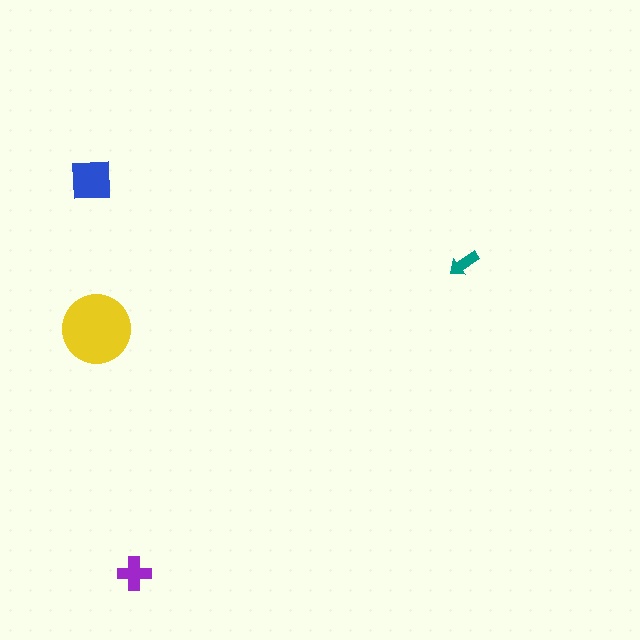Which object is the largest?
The yellow circle.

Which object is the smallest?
The teal arrow.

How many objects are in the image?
There are 4 objects in the image.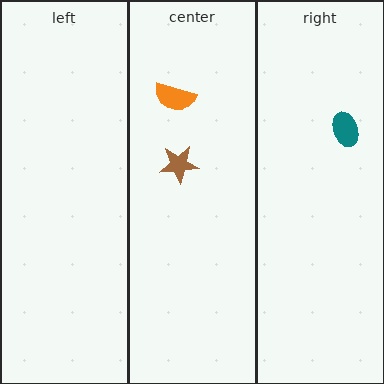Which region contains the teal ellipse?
The right region.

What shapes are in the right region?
The teal ellipse.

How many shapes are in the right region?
1.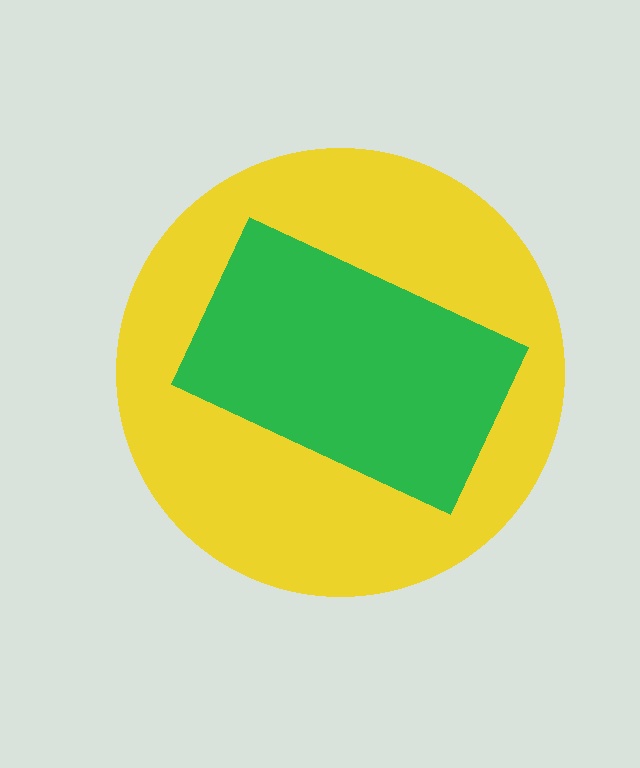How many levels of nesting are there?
2.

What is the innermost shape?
The green rectangle.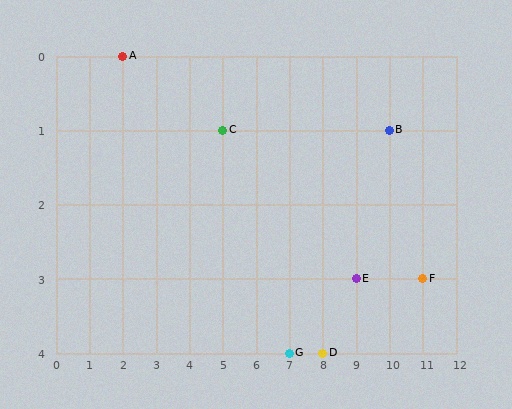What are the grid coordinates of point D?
Point D is at grid coordinates (8, 4).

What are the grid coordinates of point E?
Point E is at grid coordinates (9, 3).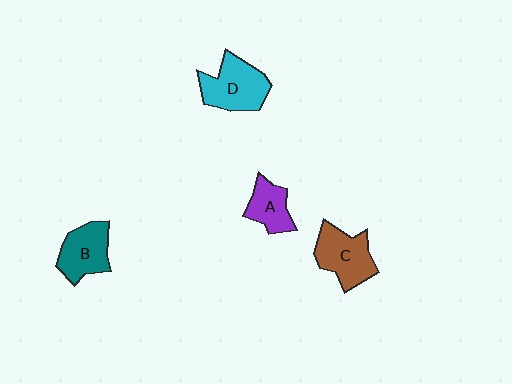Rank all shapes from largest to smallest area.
From largest to smallest: D (cyan), C (brown), B (teal), A (purple).